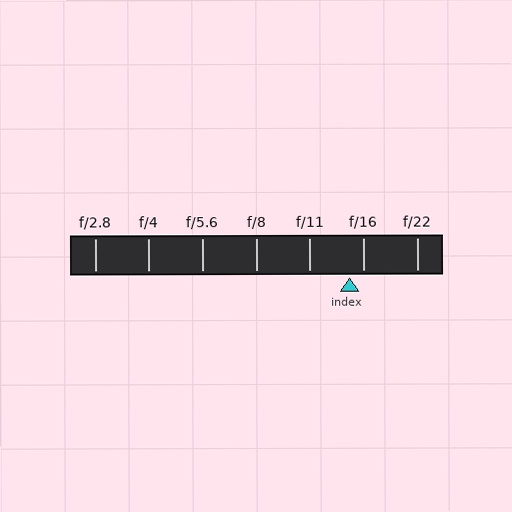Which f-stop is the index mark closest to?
The index mark is closest to f/16.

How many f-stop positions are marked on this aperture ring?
There are 7 f-stop positions marked.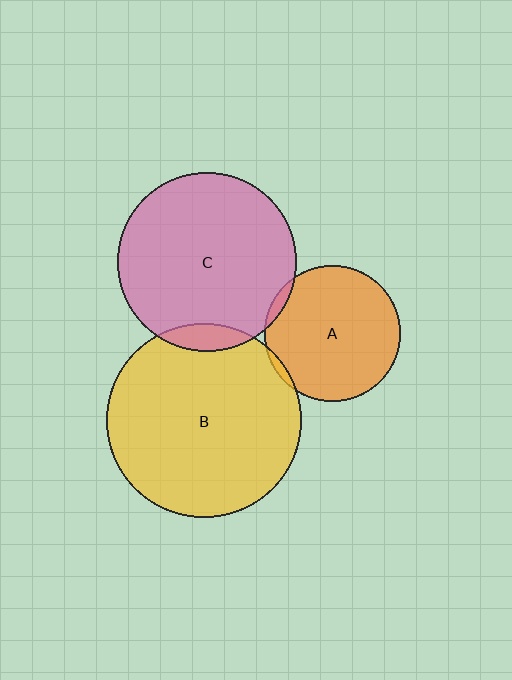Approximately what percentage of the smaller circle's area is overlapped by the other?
Approximately 5%.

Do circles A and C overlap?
Yes.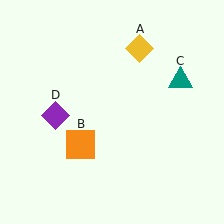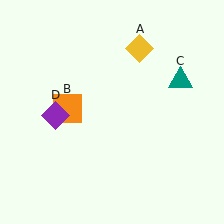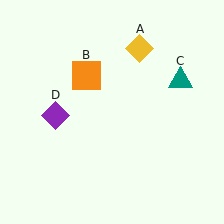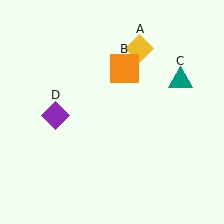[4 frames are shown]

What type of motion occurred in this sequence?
The orange square (object B) rotated clockwise around the center of the scene.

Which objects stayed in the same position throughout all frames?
Yellow diamond (object A) and teal triangle (object C) and purple diamond (object D) remained stationary.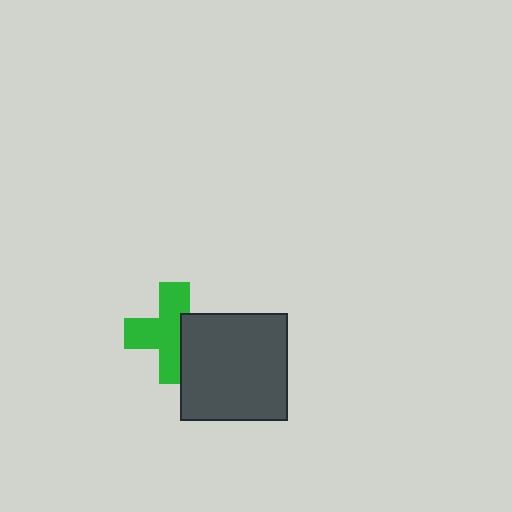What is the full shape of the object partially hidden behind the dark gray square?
The partially hidden object is a green cross.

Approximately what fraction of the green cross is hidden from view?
Roughly 35% of the green cross is hidden behind the dark gray square.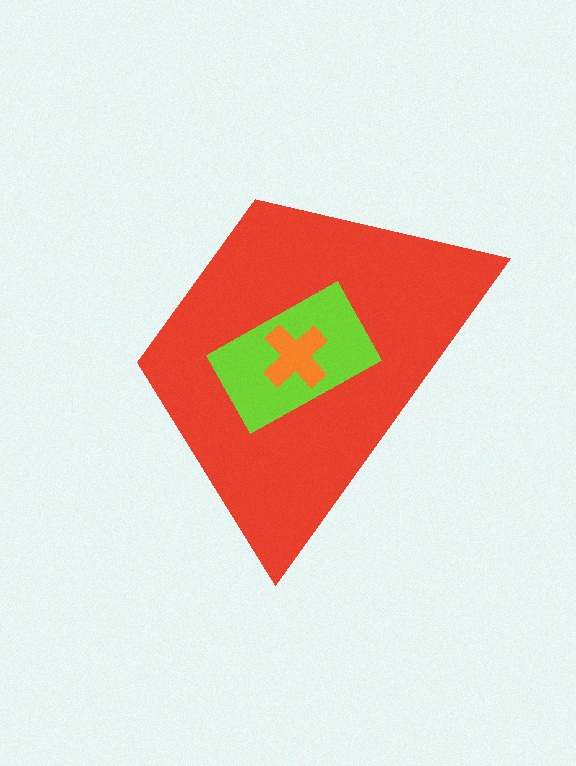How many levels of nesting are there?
3.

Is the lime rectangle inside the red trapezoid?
Yes.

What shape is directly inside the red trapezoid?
The lime rectangle.